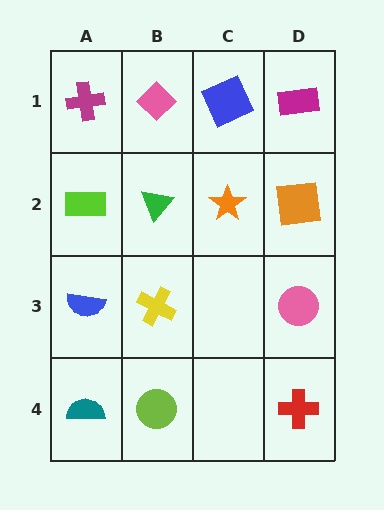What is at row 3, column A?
A blue semicircle.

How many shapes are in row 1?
4 shapes.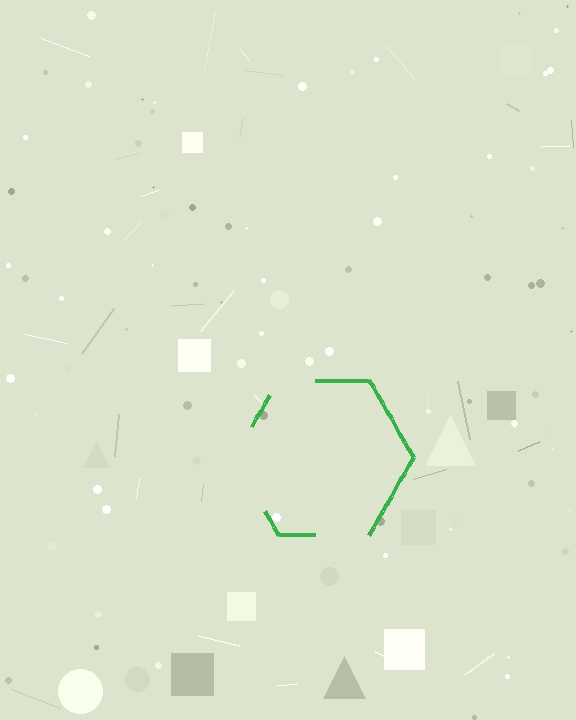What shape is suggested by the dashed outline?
The dashed outline suggests a hexagon.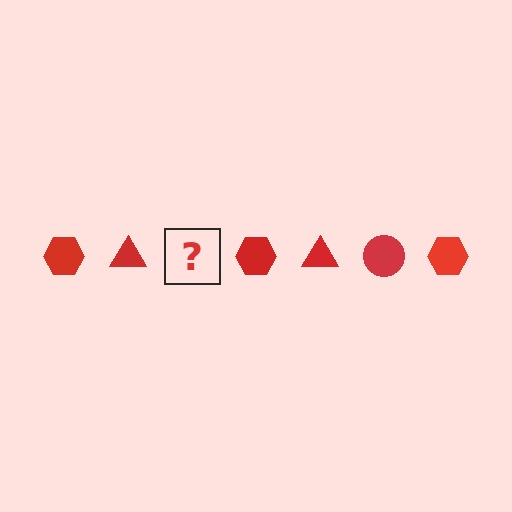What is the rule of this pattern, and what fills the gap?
The rule is that the pattern cycles through hexagon, triangle, circle shapes in red. The gap should be filled with a red circle.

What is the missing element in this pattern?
The missing element is a red circle.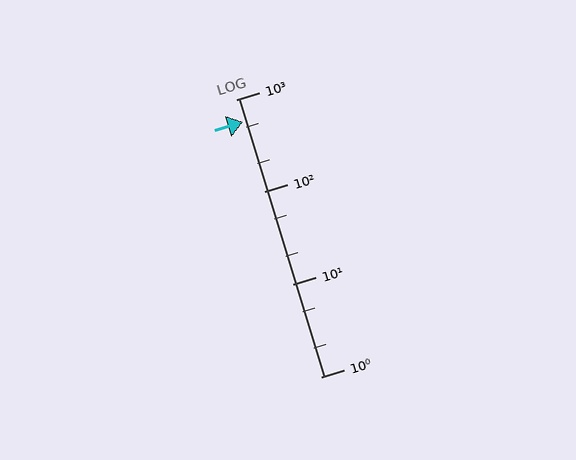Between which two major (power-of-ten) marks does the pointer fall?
The pointer is between 100 and 1000.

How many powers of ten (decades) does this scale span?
The scale spans 3 decades, from 1 to 1000.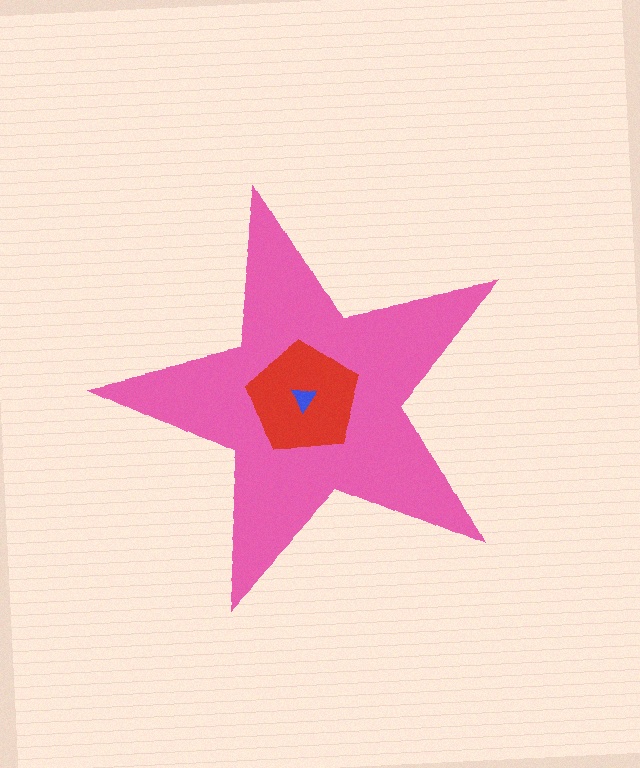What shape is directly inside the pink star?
The red pentagon.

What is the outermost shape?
The pink star.